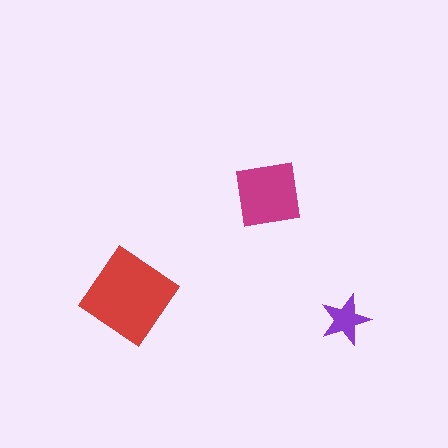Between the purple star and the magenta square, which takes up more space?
The magenta square.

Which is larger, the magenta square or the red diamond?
The red diamond.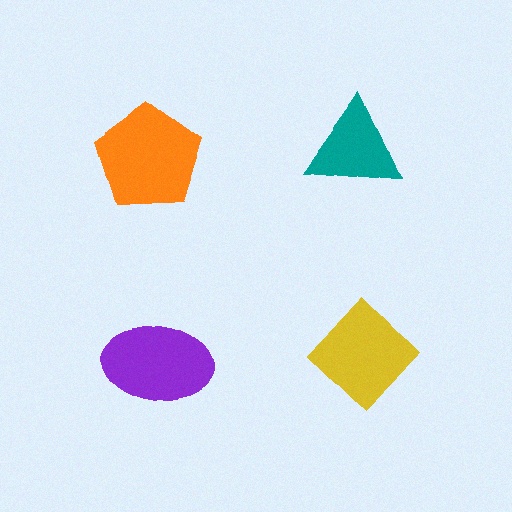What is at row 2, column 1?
A purple ellipse.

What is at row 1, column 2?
A teal triangle.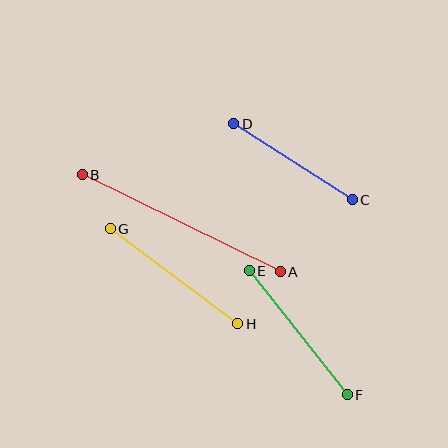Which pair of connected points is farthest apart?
Points A and B are farthest apart.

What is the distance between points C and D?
The distance is approximately 141 pixels.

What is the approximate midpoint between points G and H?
The midpoint is at approximately (174, 276) pixels.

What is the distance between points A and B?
The distance is approximately 221 pixels.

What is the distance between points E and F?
The distance is approximately 157 pixels.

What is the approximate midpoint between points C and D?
The midpoint is at approximately (293, 162) pixels.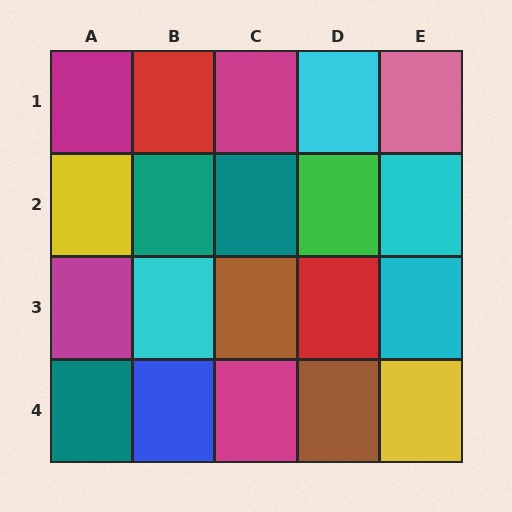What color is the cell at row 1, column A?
Magenta.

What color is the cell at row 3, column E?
Cyan.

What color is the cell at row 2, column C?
Teal.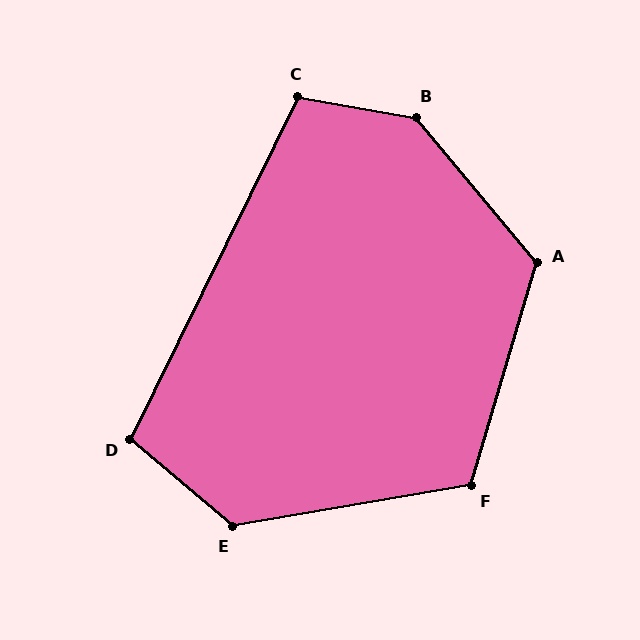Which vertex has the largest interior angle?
B, at approximately 140 degrees.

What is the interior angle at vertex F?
Approximately 116 degrees (obtuse).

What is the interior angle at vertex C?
Approximately 106 degrees (obtuse).